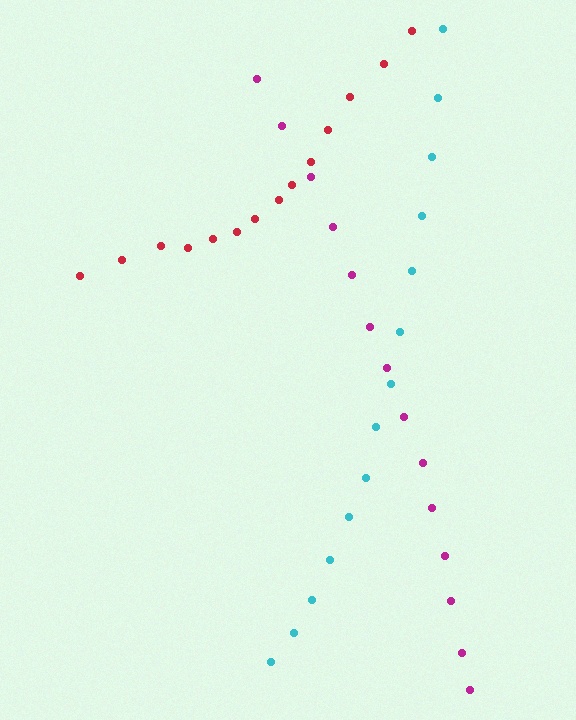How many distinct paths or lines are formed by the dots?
There are 3 distinct paths.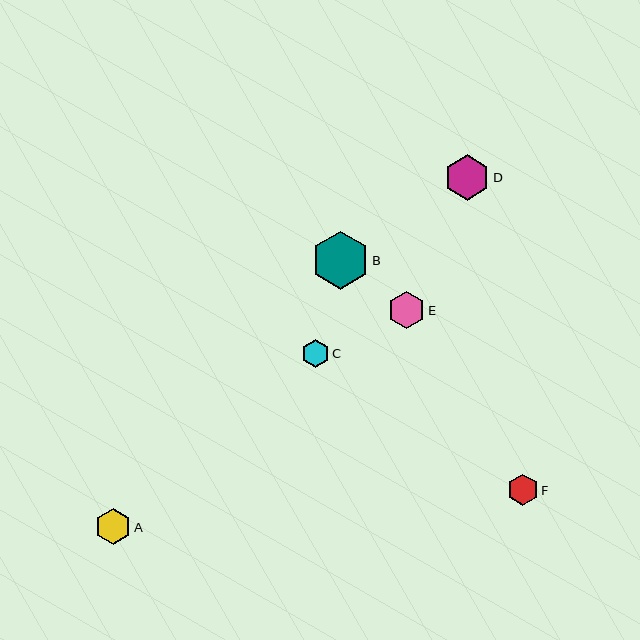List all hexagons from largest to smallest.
From largest to smallest: B, D, E, A, F, C.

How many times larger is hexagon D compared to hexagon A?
Hexagon D is approximately 1.3 times the size of hexagon A.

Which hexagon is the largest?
Hexagon B is the largest with a size of approximately 58 pixels.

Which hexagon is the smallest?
Hexagon C is the smallest with a size of approximately 28 pixels.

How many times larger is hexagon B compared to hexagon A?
Hexagon B is approximately 1.6 times the size of hexagon A.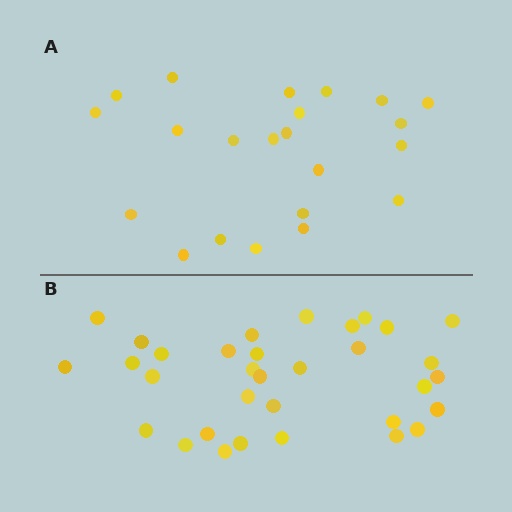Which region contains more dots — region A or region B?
Region B (the bottom region) has more dots.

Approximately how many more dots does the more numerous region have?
Region B has roughly 12 or so more dots than region A.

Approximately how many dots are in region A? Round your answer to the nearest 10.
About 20 dots. (The exact count is 22, which rounds to 20.)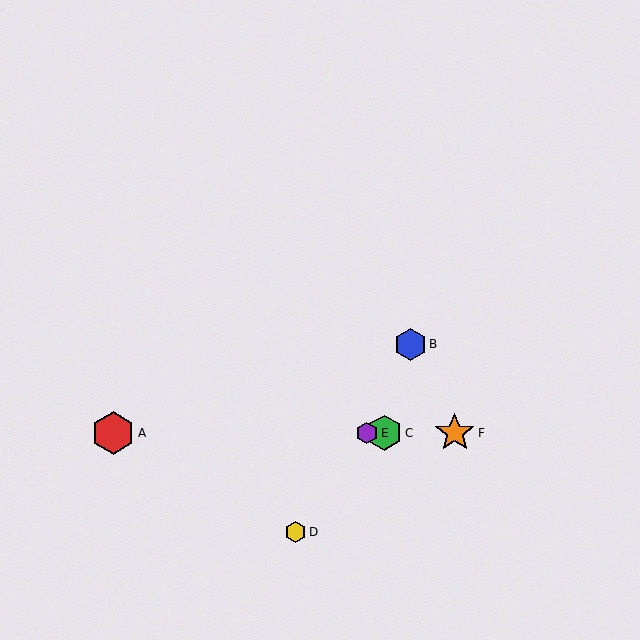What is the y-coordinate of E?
Object E is at y≈433.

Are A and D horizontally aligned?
No, A is at y≈433 and D is at y≈532.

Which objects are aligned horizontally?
Objects A, C, E, F are aligned horizontally.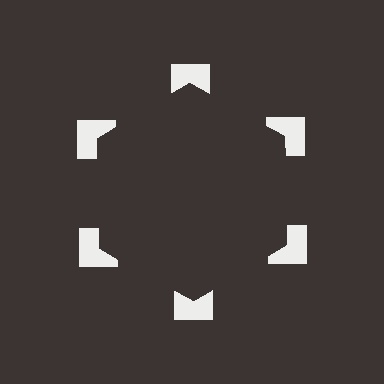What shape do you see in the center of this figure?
An illusory hexagon — its edges are inferred from the aligned wedge cuts in the notched squares, not physically drawn.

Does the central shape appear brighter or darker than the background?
It typically appears slightly darker than the background, even though no actual brightness change is drawn.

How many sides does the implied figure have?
6 sides.